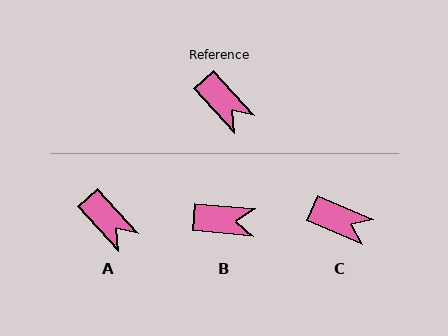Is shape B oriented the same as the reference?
No, it is off by about 43 degrees.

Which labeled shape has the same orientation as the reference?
A.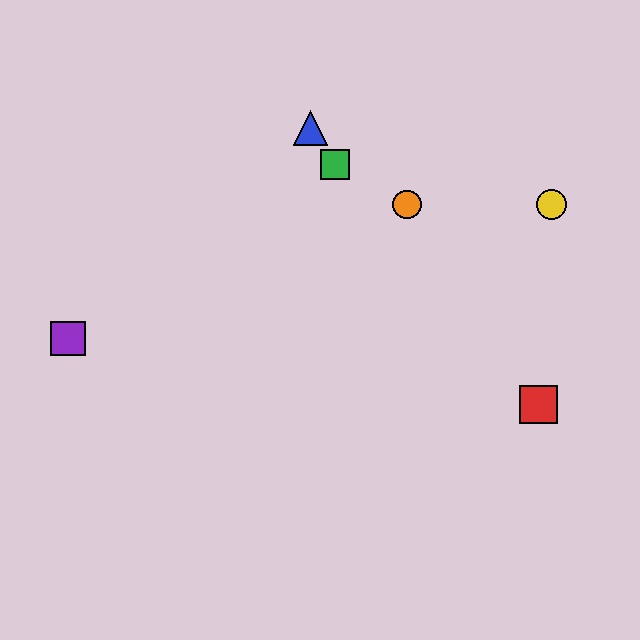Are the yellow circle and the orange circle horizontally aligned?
Yes, both are at y≈205.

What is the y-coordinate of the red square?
The red square is at y≈405.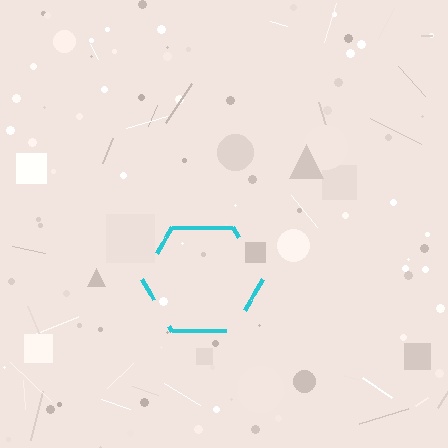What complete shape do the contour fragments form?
The contour fragments form a hexagon.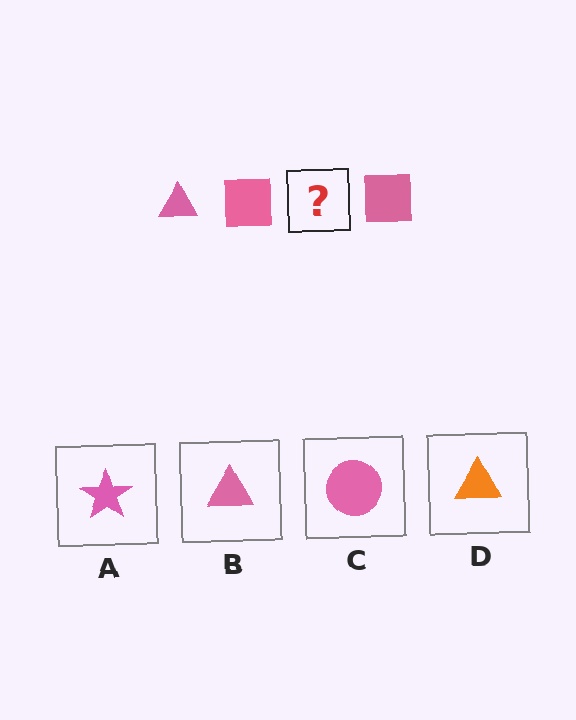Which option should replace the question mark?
Option B.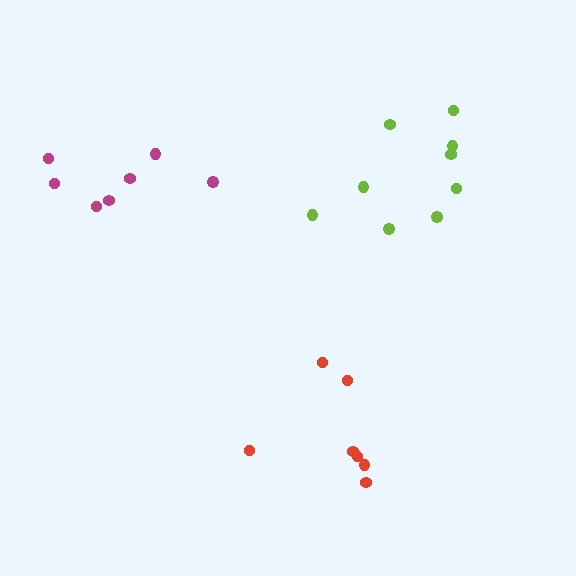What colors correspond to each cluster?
The clusters are colored: red, lime, magenta.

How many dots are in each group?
Group 1: 7 dots, Group 2: 9 dots, Group 3: 7 dots (23 total).